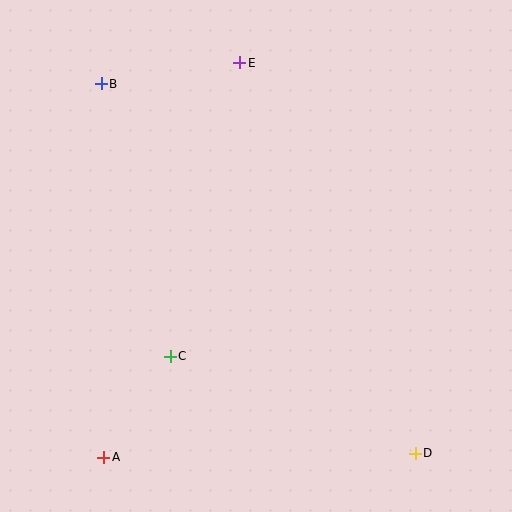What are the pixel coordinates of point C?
Point C is at (170, 356).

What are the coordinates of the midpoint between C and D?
The midpoint between C and D is at (293, 405).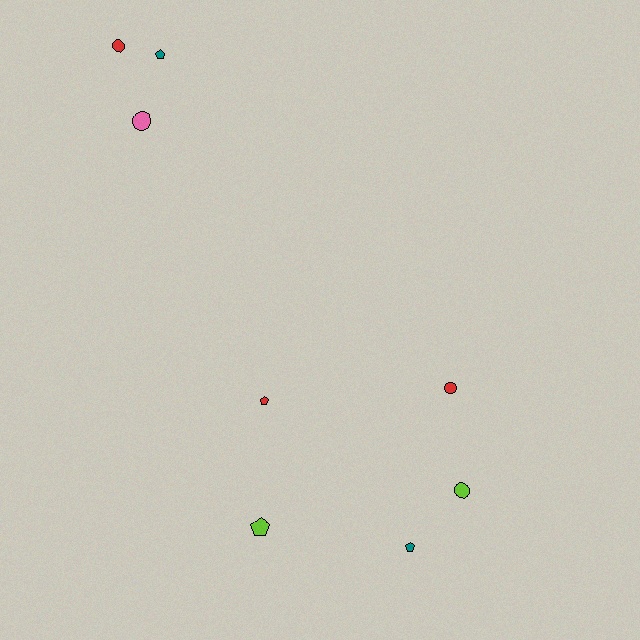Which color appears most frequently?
Red, with 3 objects.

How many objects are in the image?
There are 8 objects.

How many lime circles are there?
There is 1 lime circle.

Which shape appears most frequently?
Pentagon, with 4 objects.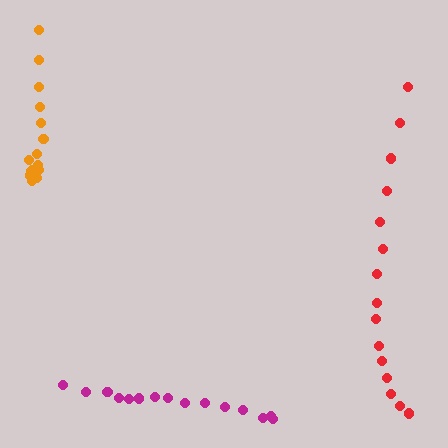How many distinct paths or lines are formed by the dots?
There are 3 distinct paths.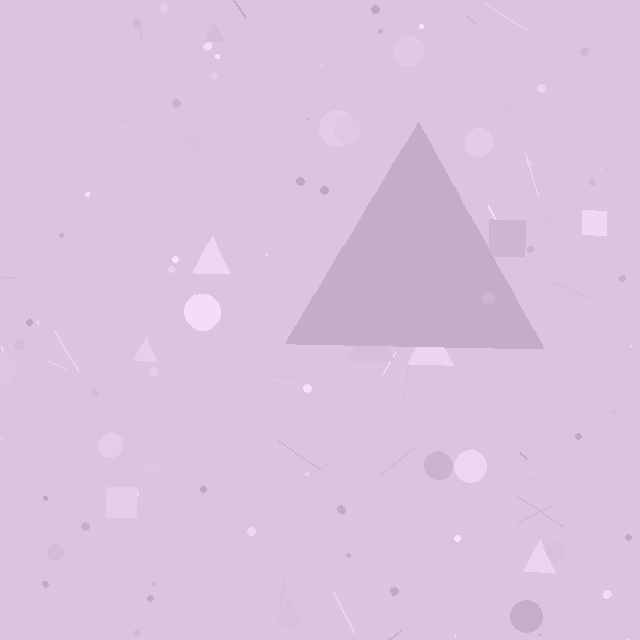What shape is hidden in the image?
A triangle is hidden in the image.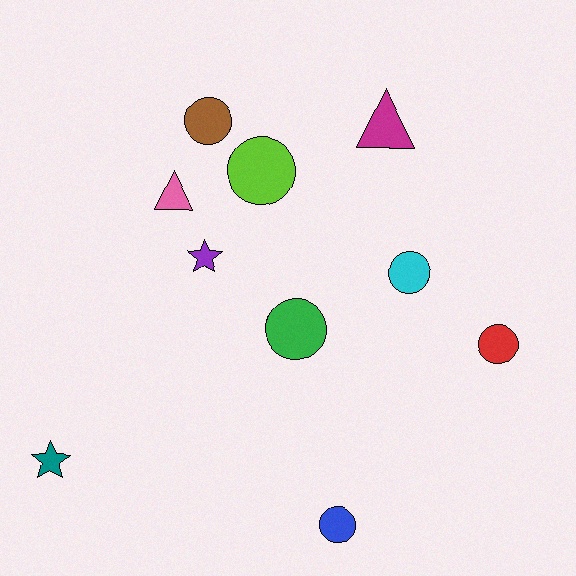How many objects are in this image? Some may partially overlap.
There are 10 objects.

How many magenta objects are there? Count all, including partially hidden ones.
There is 1 magenta object.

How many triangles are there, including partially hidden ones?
There are 2 triangles.